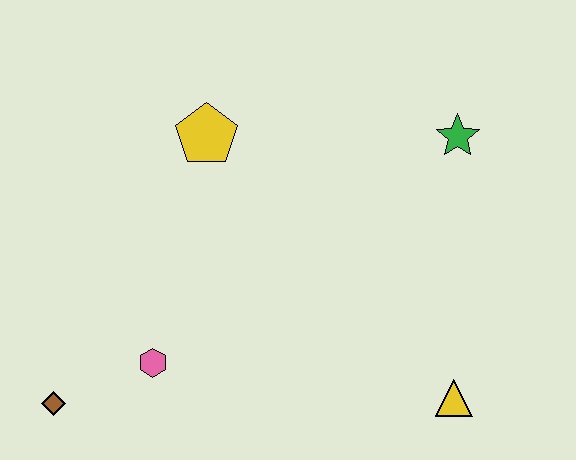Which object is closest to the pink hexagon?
The brown diamond is closest to the pink hexagon.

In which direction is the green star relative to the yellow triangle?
The green star is above the yellow triangle.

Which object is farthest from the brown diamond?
The green star is farthest from the brown diamond.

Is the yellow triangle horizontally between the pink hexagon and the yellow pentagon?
No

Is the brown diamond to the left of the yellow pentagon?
Yes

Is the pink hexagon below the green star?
Yes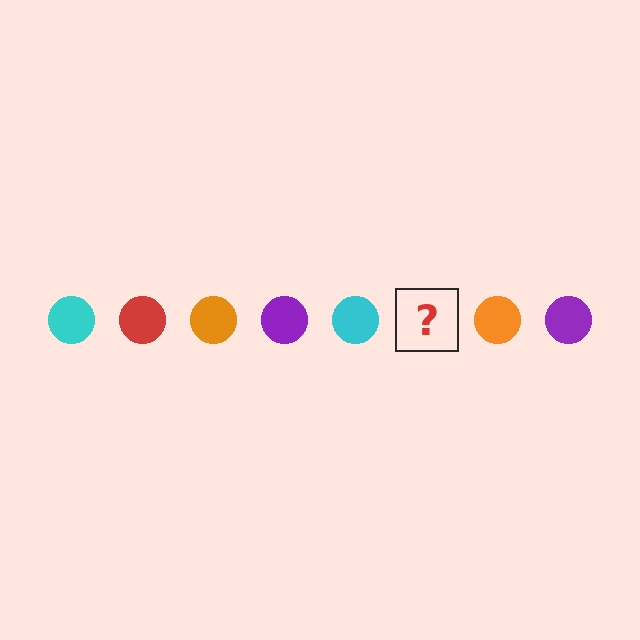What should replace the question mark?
The question mark should be replaced with a red circle.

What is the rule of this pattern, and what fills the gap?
The rule is that the pattern cycles through cyan, red, orange, purple circles. The gap should be filled with a red circle.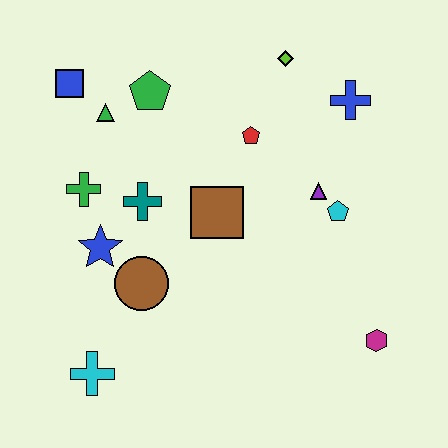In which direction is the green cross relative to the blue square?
The green cross is below the blue square.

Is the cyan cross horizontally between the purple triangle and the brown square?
No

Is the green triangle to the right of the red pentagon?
No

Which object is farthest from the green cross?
The magenta hexagon is farthest from the green cross.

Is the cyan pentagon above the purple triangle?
No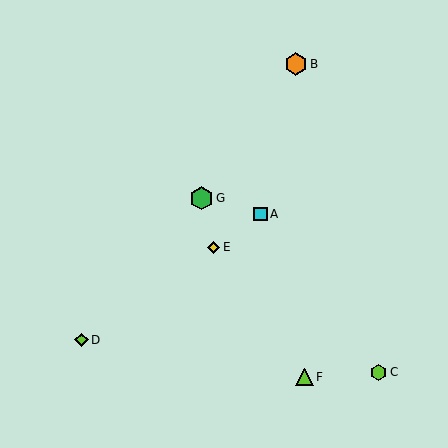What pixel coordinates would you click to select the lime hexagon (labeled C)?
Click at (379, 372) to select the lime hexagon C.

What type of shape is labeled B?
Shape B is an orange hexagon.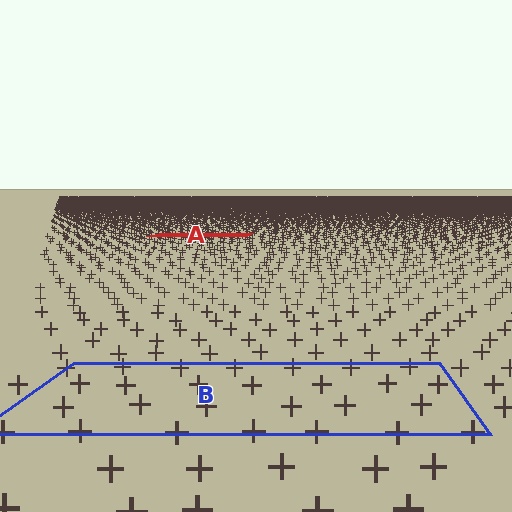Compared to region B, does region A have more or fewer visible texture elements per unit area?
Region A has more texture elements per unit area — they are packed more densely because it is farther away.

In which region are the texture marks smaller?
The texture marks are smaller in region A, because it is farther away.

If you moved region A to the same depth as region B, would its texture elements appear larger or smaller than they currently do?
They would appear larger. At a closer depth, the same texture elements are projected at a bigger on-screen size.